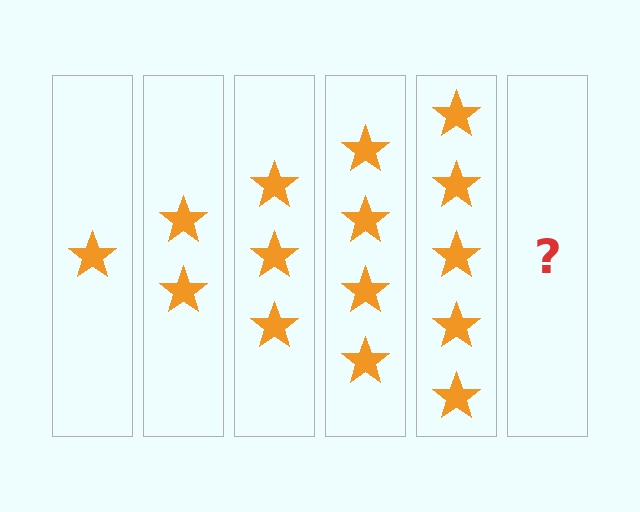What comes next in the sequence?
The next element should be 6 stars.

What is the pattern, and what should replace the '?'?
The pattern is that each step adds one more star. The '?' should be 6 stars.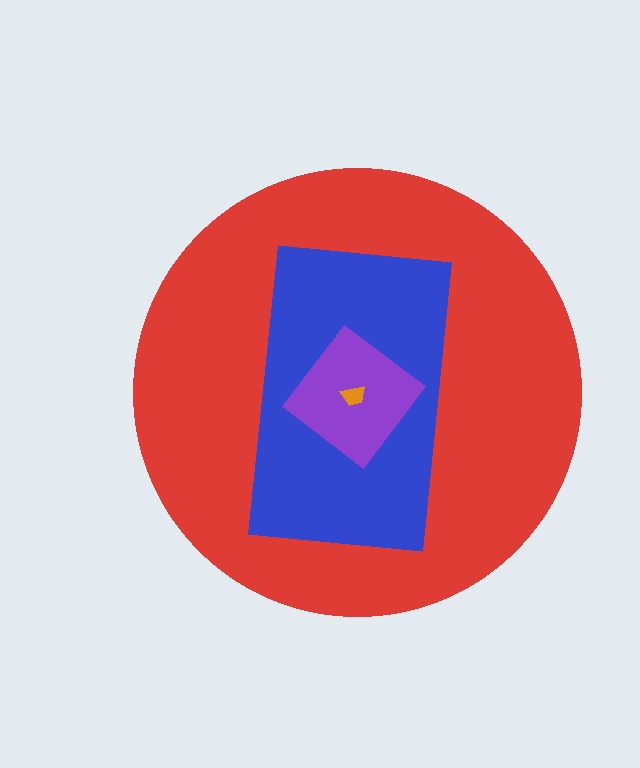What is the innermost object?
The orange trapezoid.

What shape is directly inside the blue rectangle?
The purple diamond.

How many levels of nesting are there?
4.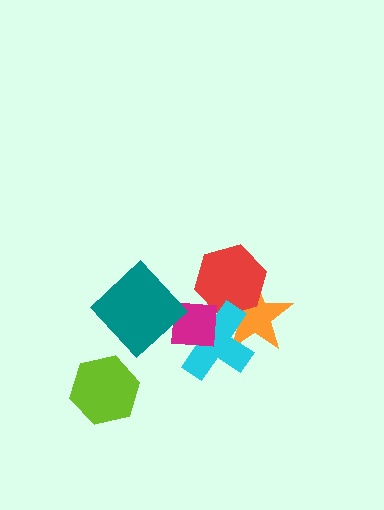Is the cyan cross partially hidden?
Yes, it is partially covered by another shape.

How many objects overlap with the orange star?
3 objects overlap with the orange star.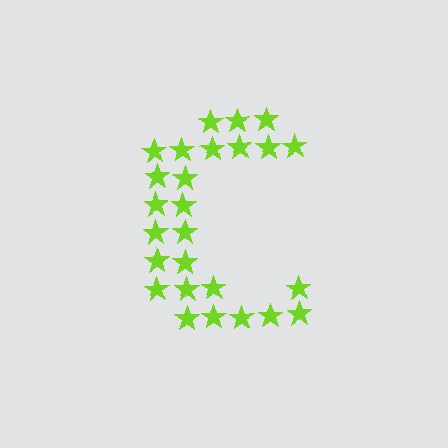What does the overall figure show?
The overall figure shows the letter C.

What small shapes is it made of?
It is made of small stars.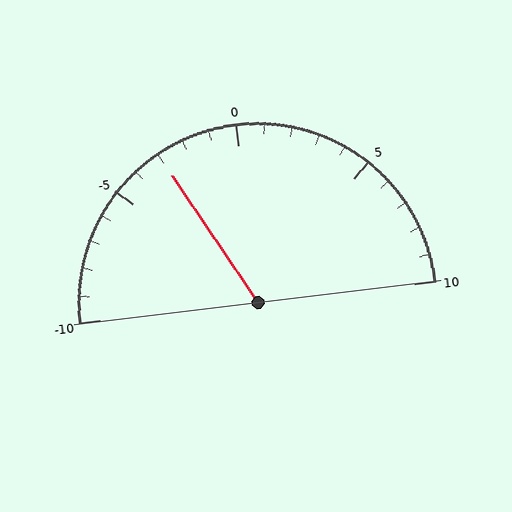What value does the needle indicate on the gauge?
The needle indicates approximately -3.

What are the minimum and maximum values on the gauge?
The gauge ranges from -10 to 10.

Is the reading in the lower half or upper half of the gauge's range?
The reading is in the lower half of the range (-10 to 10).